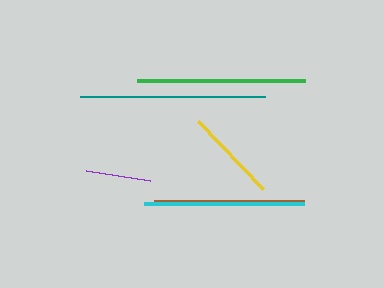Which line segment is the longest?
The teal line is the longest at approximately 185 pixels.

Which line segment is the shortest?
The purple line is the shortest at approximately 65 pixels.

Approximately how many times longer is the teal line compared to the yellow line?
The teal line is approximately 2.0 times the length of the yellow line.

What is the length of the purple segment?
The purple segment is approximately 65 pixels long.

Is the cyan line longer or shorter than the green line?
The green line is longer than the cyan line.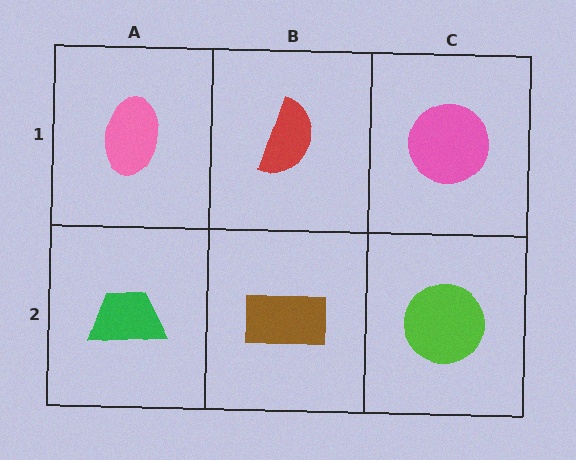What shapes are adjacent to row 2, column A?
A pink ellipse (row 1, column A), a brown rectangle (row 2, column B).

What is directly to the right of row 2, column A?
A brown rectangle.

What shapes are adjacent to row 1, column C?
A lime circle (row 2, column C), a red semicircle (row 1, column B).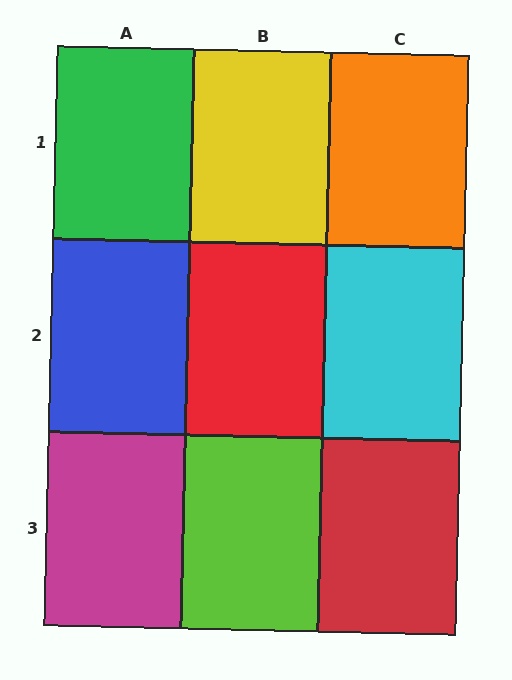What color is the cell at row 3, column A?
Magenta.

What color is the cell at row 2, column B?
Red.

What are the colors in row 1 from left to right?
Green, yellow, orange.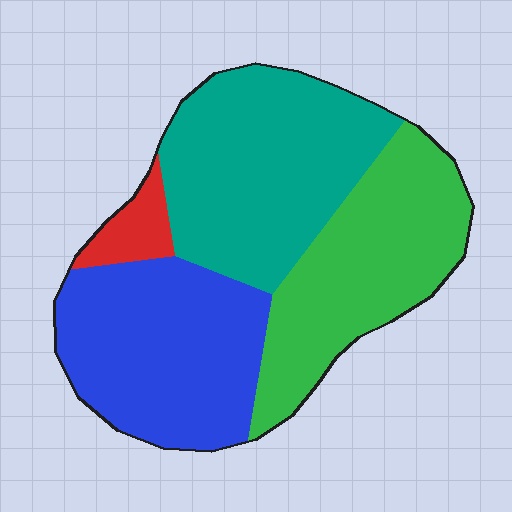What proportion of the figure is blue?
Blue covers roughly 30% of the figure.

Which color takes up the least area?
Red, at roughly 5%.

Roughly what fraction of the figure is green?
Green covers roughly 30% of the figure.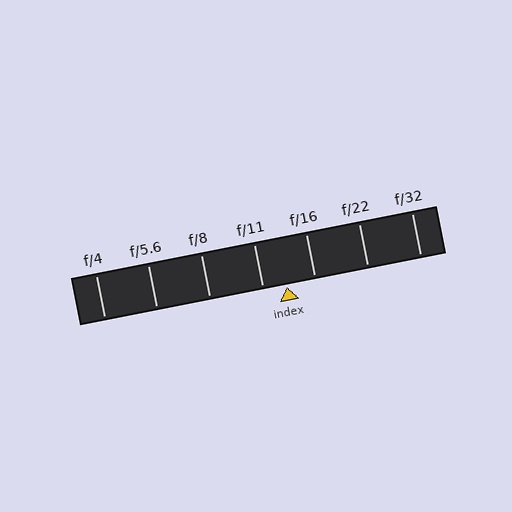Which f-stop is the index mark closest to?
The index mark is closest to f/11.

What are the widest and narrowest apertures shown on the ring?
The widest aperture shown is f/4 and the narrowest is f/32.